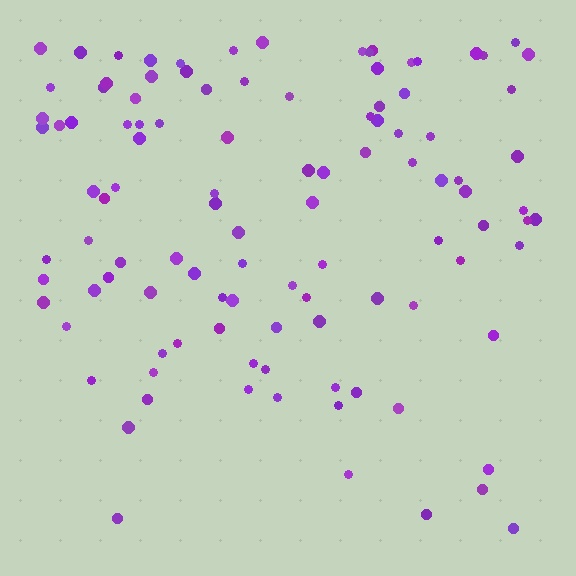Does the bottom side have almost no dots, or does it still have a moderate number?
Still a moderate number, just noticeably fewer than the top.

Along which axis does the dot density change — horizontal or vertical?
Vertical.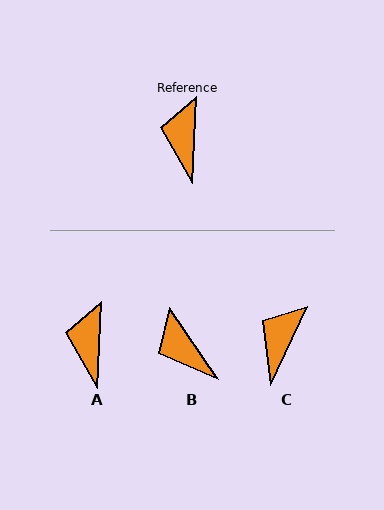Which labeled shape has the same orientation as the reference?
A.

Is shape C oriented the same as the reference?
No, it is off by about 23 degrees.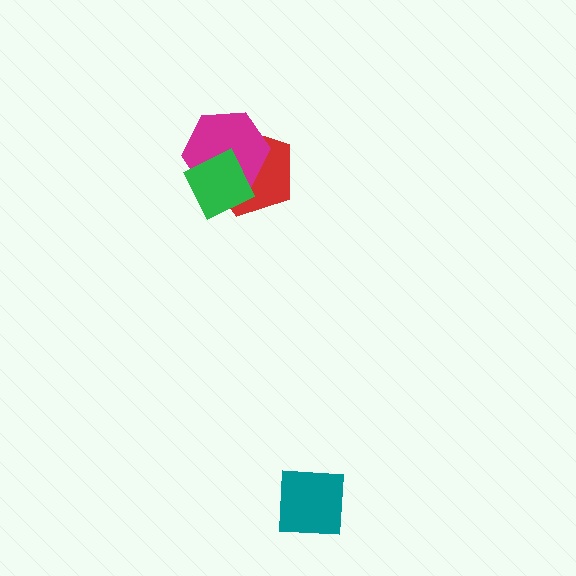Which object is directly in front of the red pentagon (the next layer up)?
The magenta hexagon is directly in front of the red pentagon.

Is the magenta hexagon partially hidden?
Yes, it is partially covered by another shape.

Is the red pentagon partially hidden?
Yes, it is partially covered by another shape.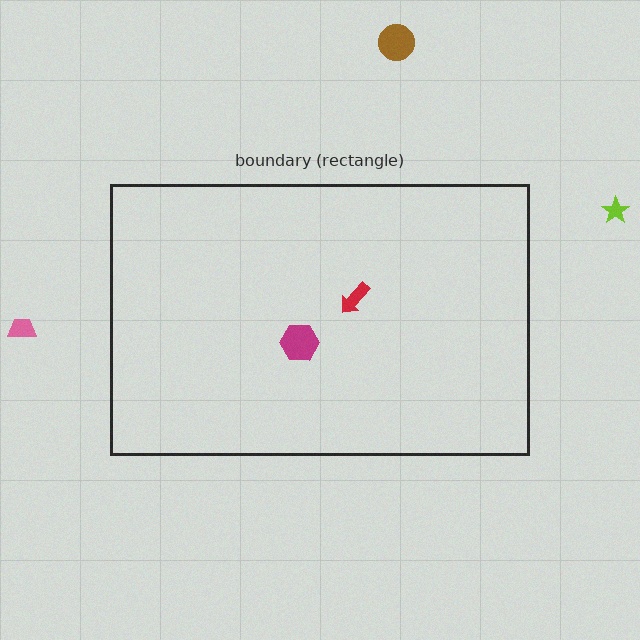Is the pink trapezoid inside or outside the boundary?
Outside.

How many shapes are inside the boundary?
2 inside, 3 outside.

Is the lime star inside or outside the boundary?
Outside.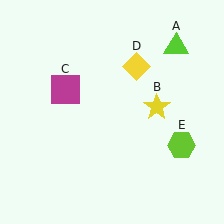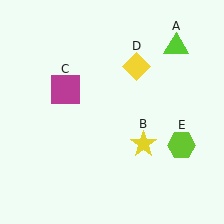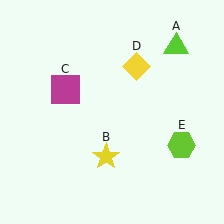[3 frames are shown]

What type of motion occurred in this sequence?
The yellow star (object B) rotated clockwise around the center of the scene.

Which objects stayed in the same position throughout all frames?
Lime triangle (object A) and magenta square (object C) and yellow diamond (object D) and lime hexagon (object E) remained stationary.